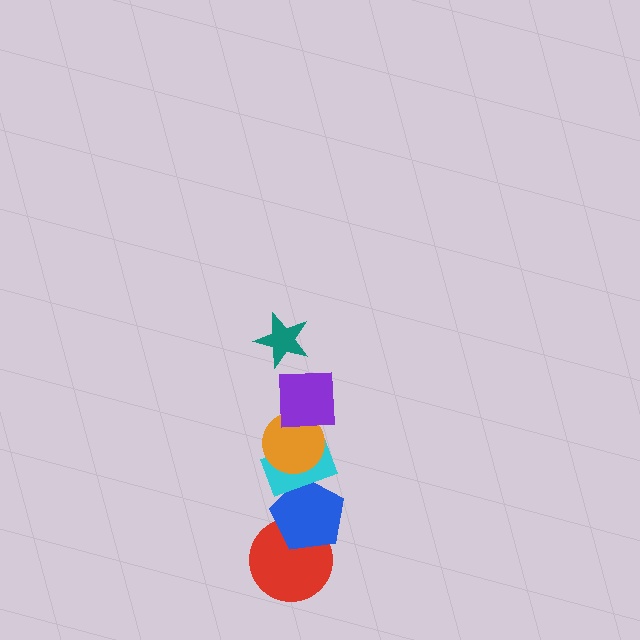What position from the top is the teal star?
The teal star is 1st from the top.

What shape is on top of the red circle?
The blue pentagon is on top of the red circle.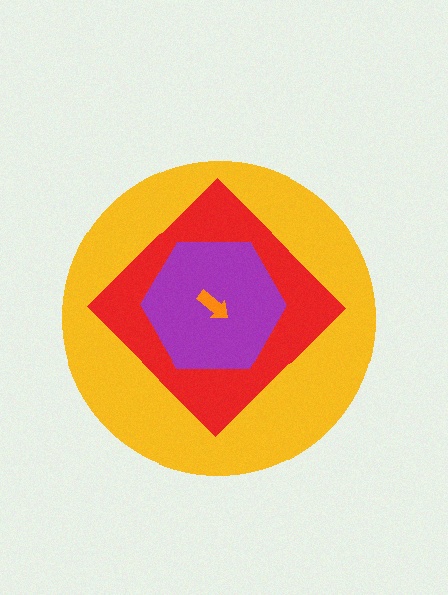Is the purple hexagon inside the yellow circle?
Yes.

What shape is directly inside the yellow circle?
The red diamond.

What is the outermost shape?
The yellow circle.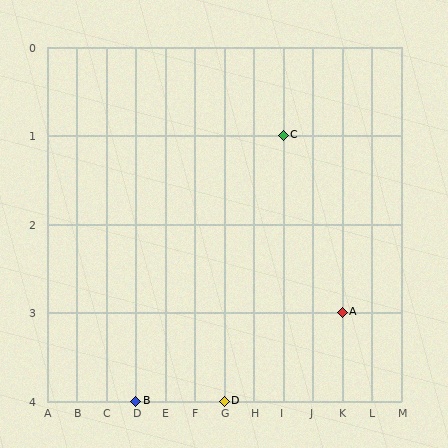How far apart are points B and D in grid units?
Points B and D are 3 columns apart.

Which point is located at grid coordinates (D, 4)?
Point B is at (D, 4).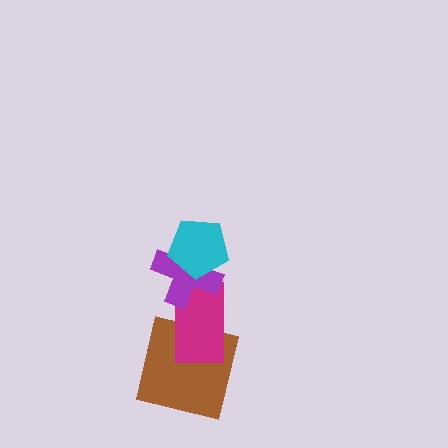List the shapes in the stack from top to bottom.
From top to bottom: the cyan pentagon, the purple cross, the magenta rectangle, the brown square.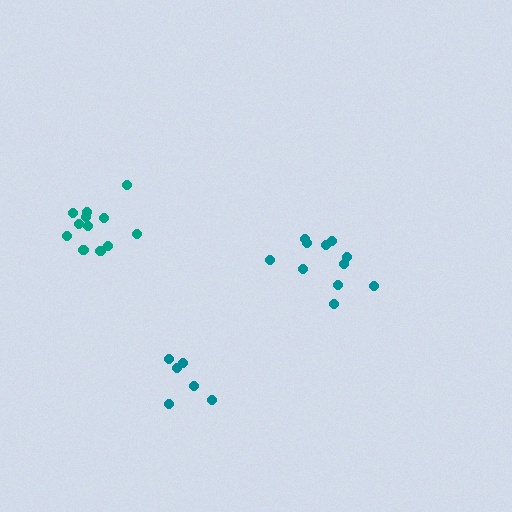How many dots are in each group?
Group 1: 12 dots, Group 2: 11 dots, Group 3: 6 dots (29 total).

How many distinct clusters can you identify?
There are 3 distinct clusters.